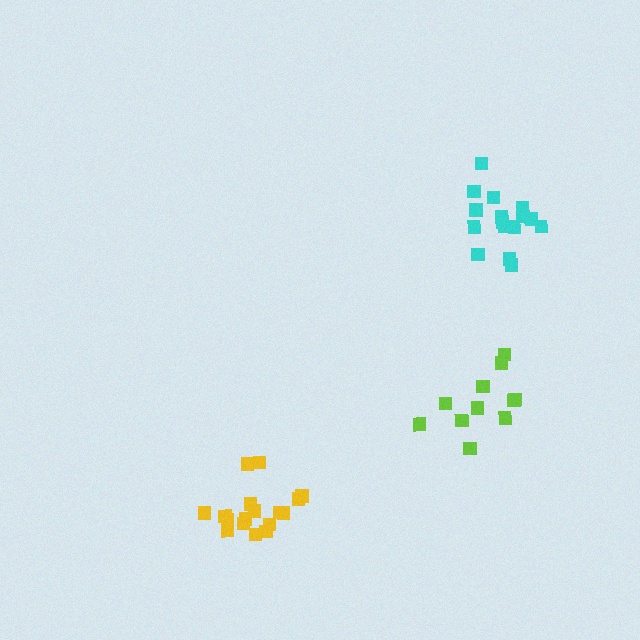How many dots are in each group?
Group 1: 16 dots, Group 2: 17 dots, Group 3: 11 dots (44 total).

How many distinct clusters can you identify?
There are 3 distinct clusters.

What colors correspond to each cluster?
The clusters are colored: cyan, yellow, lime.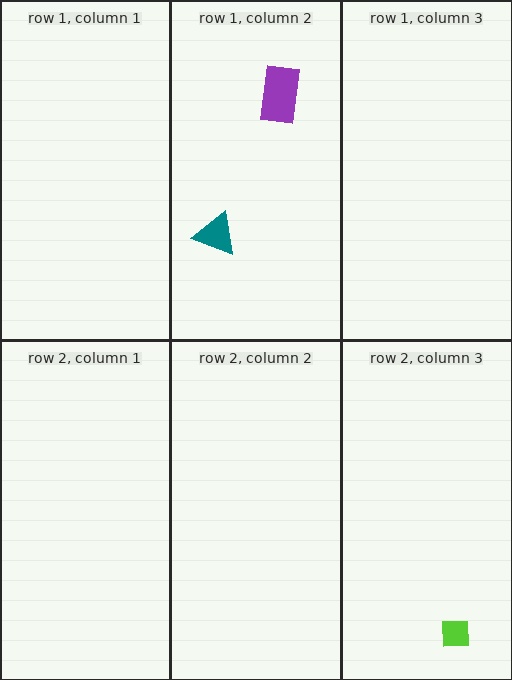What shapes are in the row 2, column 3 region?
The lime square.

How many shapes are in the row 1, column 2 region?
2.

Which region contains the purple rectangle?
The row 1, column 2 region.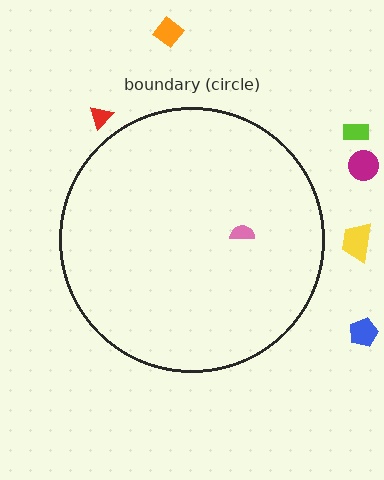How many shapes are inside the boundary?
1 inside, 6 outside.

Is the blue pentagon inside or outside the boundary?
Outside.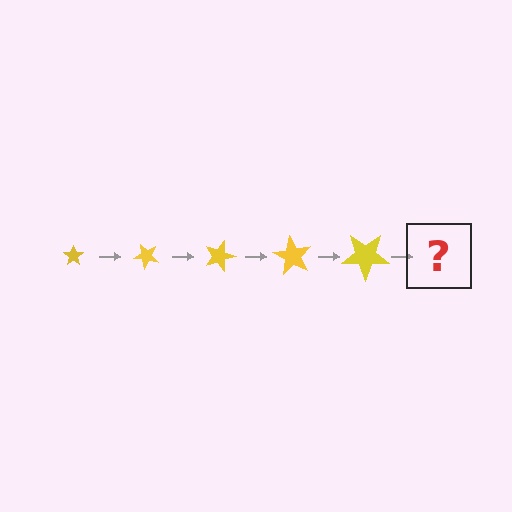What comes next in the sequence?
The next element should be a star, larger than the previous one and rotated 225 degrees from the start.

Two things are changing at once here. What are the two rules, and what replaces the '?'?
The two rules are that the star grows larger each step and it rotates 45 degrees each step. The '?' should be a star, larger than the previous one and rotated 225 degrees from the start.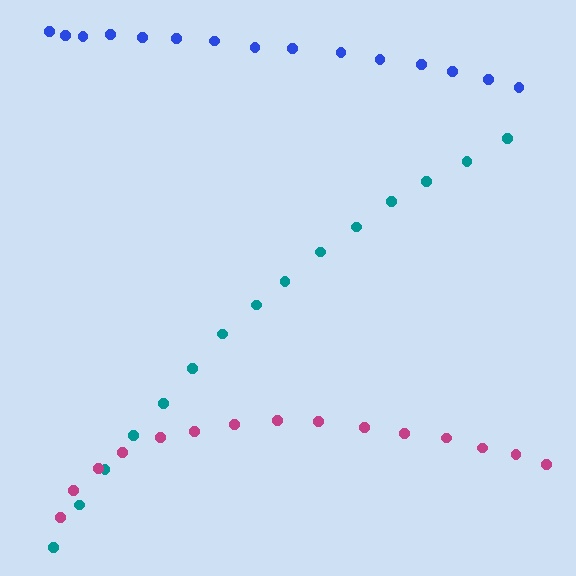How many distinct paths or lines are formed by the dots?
There are 3 distinct paths.